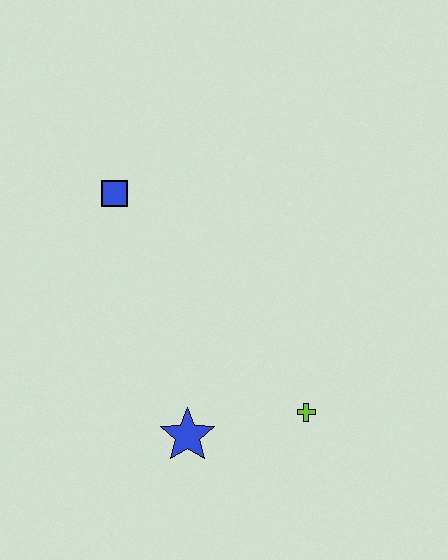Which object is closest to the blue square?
The blue star is closest to the blue square.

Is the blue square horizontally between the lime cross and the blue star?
No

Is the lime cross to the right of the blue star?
Yes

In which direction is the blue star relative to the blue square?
The blue star is below the blue square.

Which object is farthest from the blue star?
The blue square is farthest from the blue star.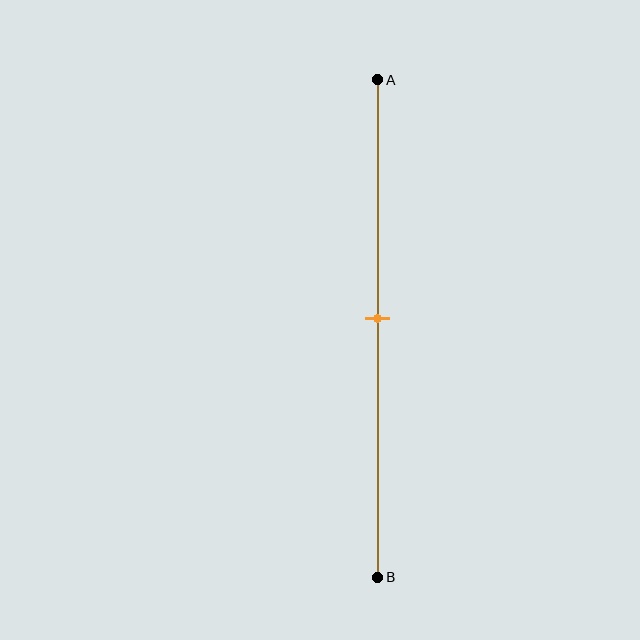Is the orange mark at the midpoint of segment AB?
Yes, the mark is approximately at the midpoint.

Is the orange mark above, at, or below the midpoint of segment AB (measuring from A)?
The orange mark is approximately at the midpoint of segment AB.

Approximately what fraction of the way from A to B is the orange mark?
The orange mark is approximately 50% of the way from A to B.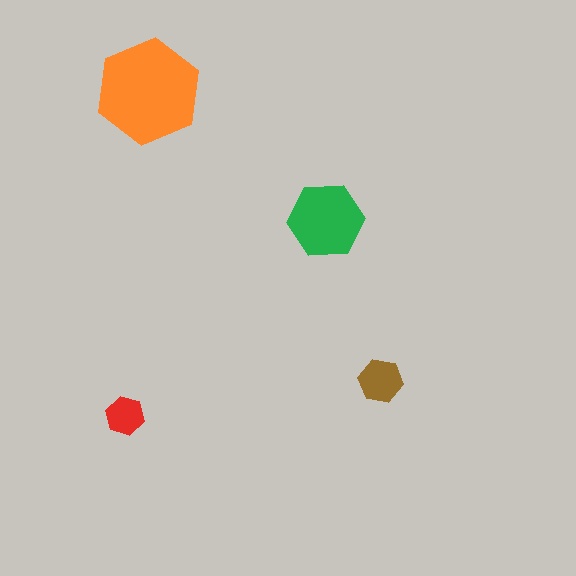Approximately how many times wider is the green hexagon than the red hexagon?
About 2 times wider.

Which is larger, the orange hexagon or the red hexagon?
The orange one.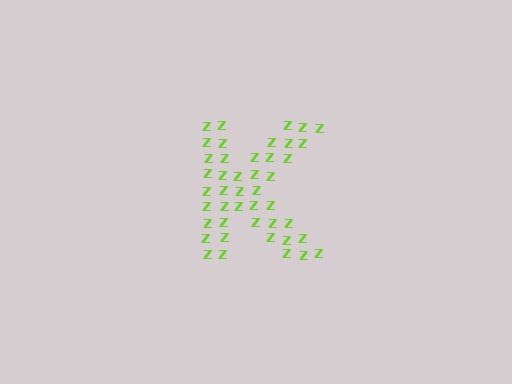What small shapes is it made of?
It is made of small letter Z's.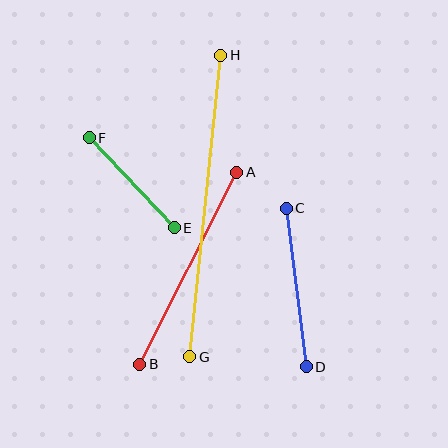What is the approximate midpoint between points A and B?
The midpoint is at approximately (188, 268) pixels.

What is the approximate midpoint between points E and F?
The midpoint is at approximately (132, 183) pixels.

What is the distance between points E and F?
The distance is approximately 124 pixels.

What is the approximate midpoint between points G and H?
The midpoint is at approximately (205, 206) pixels.